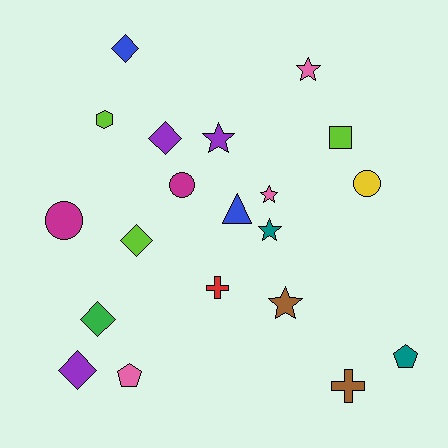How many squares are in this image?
There is 1 square.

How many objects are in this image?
There are 20 objects.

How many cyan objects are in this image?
There are no cyan objects.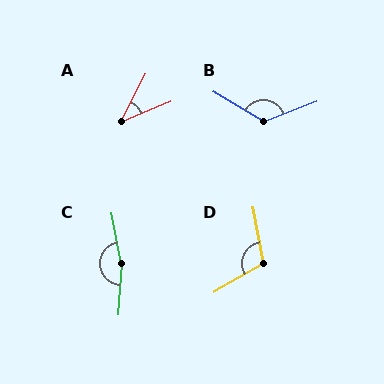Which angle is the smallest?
A, at approximately 41 degrees.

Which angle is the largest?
C, at approximately 166 degrees.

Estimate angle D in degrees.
Approximately 110 degrees.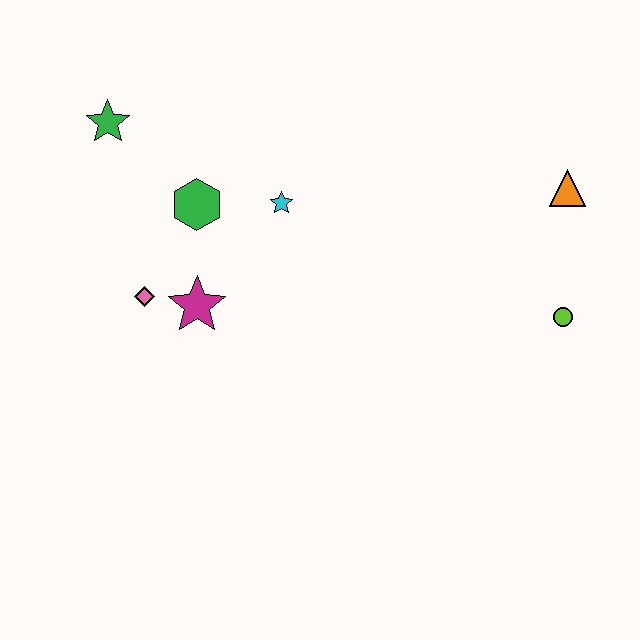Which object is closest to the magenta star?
The pink diamond is closest to the magenta star.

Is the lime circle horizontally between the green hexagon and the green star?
No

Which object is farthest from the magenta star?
The orange triangle is farthest from the magenta star.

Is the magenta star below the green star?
Yes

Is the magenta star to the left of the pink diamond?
No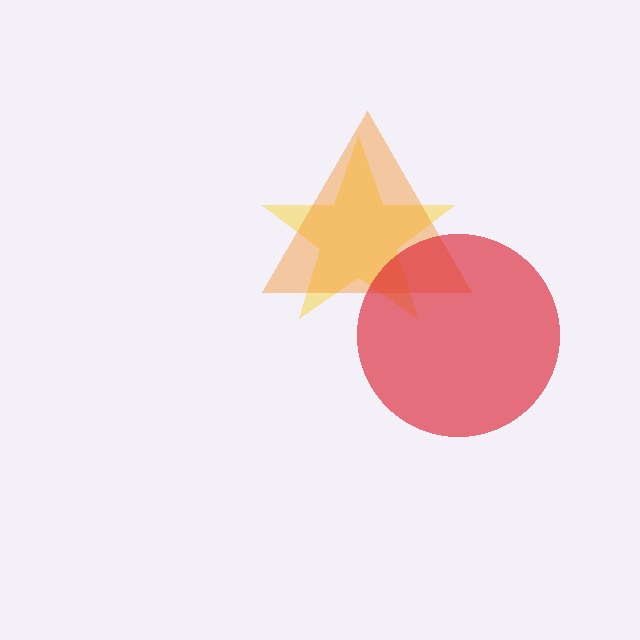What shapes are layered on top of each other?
The layered shapes are: a yellow star, an orange triangle, a red circle.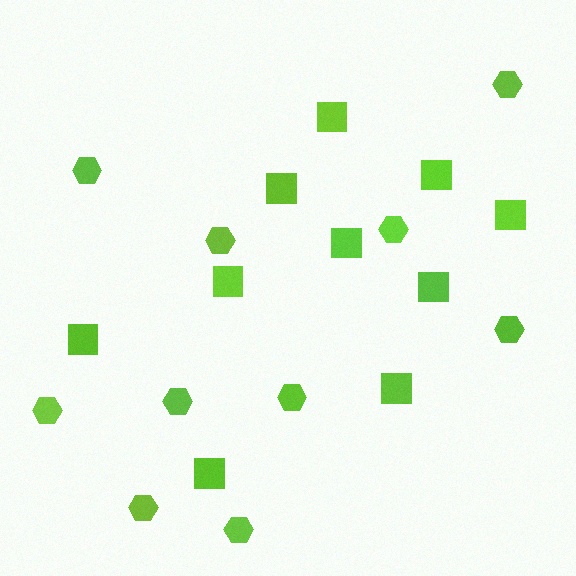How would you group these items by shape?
There are 2 groups: one group of hexagons (10) and one group of squares (10).